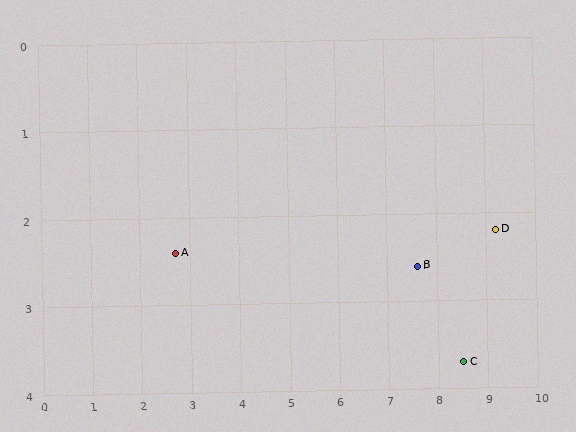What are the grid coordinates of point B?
Point B is at approximately (7.6, 2.6).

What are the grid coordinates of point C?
Point C is at approximately (8.5, 3.7).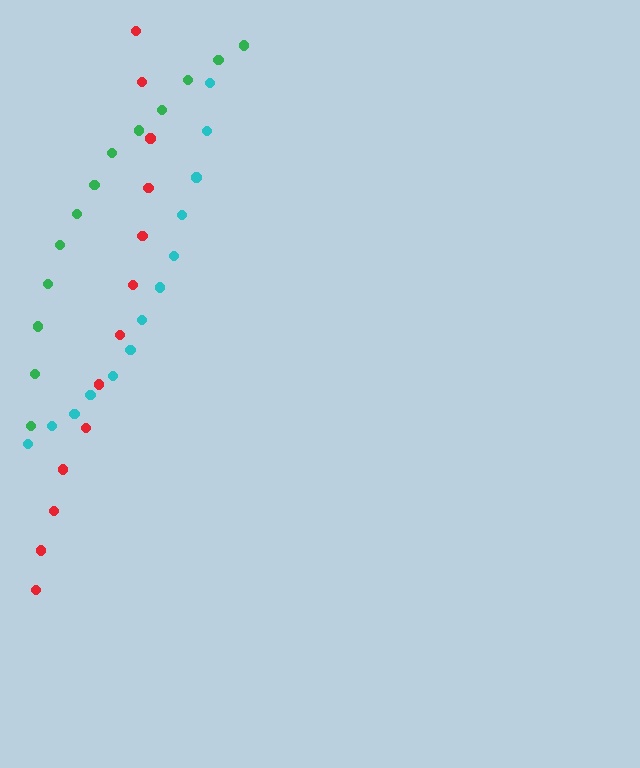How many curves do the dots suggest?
There are 3 distinct paths.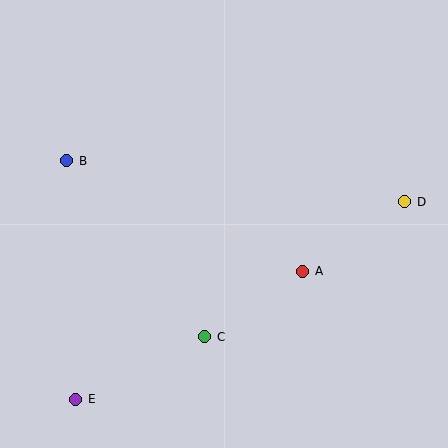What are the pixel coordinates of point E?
Point E is at (76, 399).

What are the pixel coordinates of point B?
Point B is at (67, 161).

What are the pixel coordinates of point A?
Point A is at (303, 271).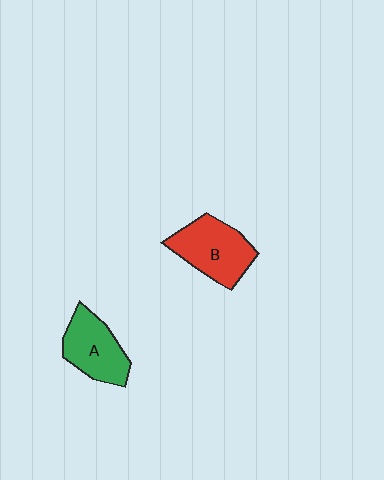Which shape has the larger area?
Shape B (red).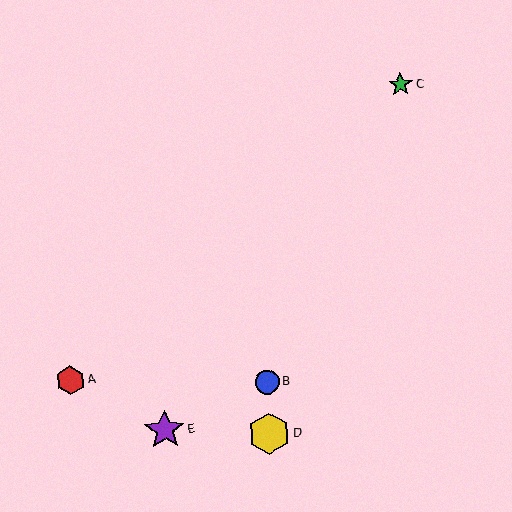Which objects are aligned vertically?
Objects B, D are aligned vertically.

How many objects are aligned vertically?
2 objects (B, D) are aligned vertically.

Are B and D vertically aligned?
Yes, both are at x≈267.